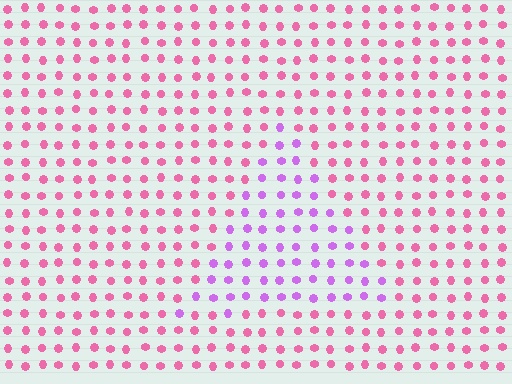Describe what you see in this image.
The image is filled with small pink elements in a uniform arrangement. A triangle-shaped region is visible where the elements are tinted to a slightly different hue, forming a subtle color boundary.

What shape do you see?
I see a triangle.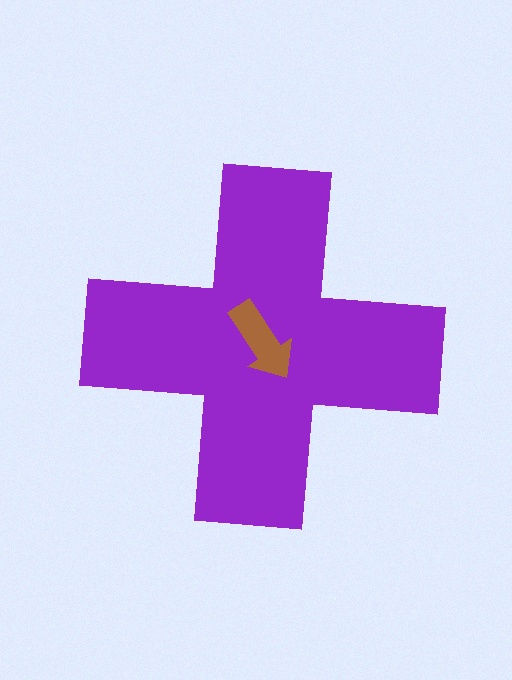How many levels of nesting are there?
2.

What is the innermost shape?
The brown arrow.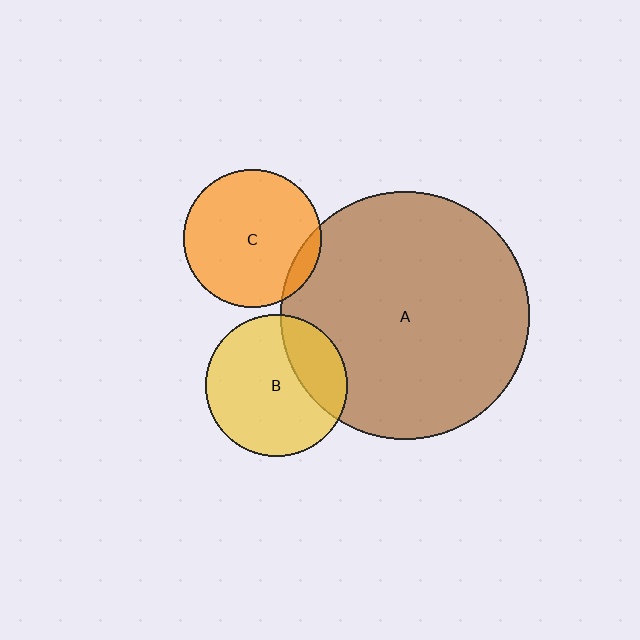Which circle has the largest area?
Circle A (brown).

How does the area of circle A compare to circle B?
Approximately 3.1 times.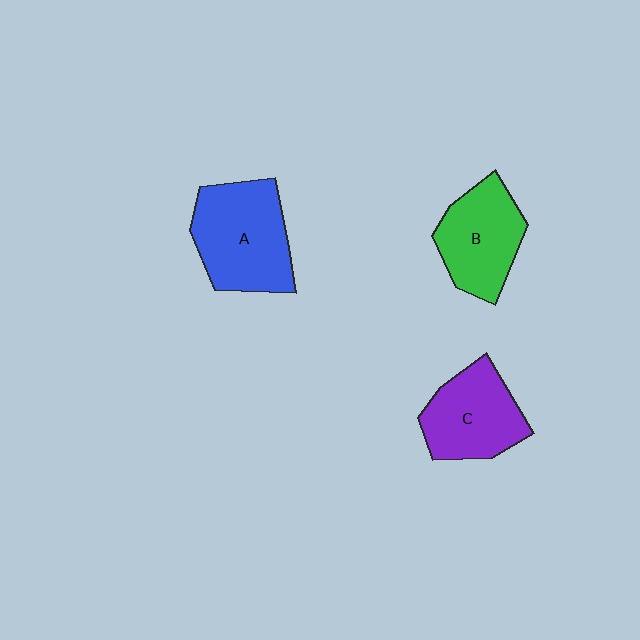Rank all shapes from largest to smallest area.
From largest to smallest: A (blue), C (purple), B (green).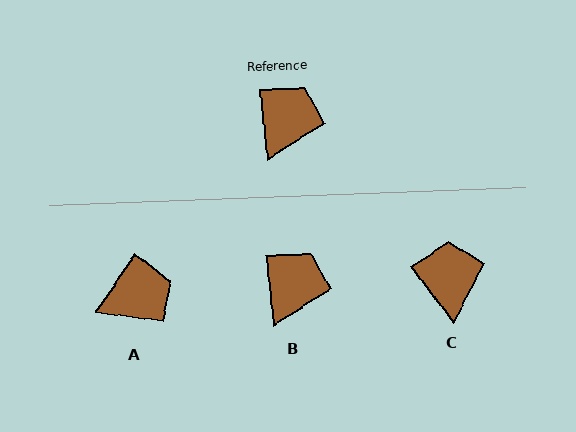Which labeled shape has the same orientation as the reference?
B.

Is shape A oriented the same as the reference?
No, it is off by about 40 degrees.